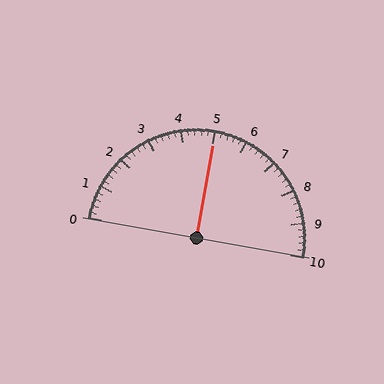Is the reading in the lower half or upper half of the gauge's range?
The reading is in the upper half of the range (0 to 10).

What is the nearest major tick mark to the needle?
The nearest major tick mark is 5.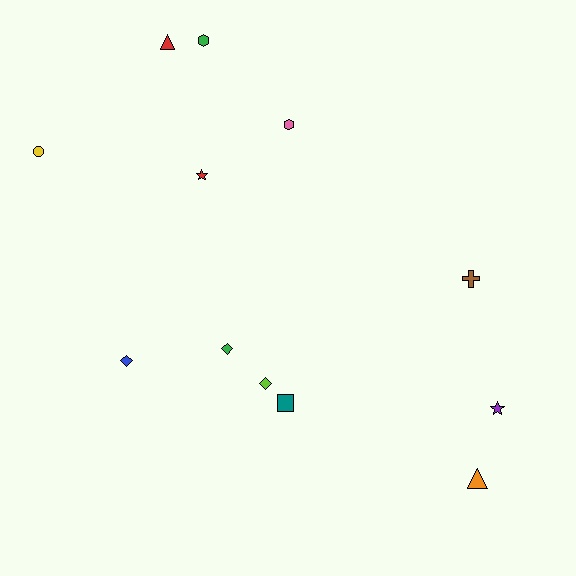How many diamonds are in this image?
There are 3 diamonds.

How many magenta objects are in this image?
There are no magenta objects.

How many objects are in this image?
There are 12 objects.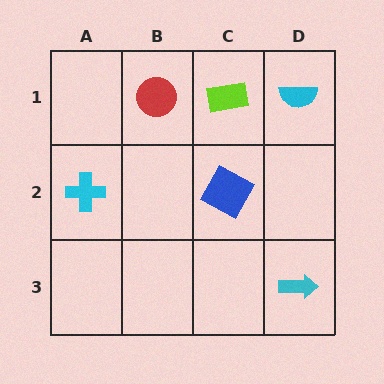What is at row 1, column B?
A red circle.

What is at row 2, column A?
A cyan cross.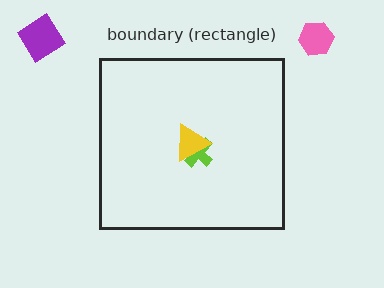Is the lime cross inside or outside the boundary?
Inside.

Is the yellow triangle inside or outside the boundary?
Inside.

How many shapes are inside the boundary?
2 inside, 2 outside.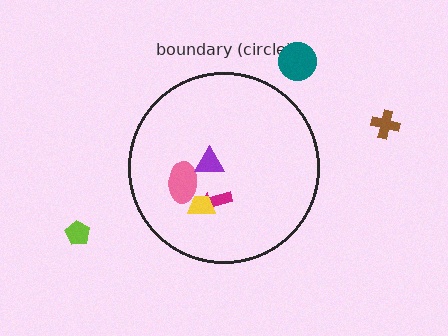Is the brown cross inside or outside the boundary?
Outside.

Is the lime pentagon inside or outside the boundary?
Outside.